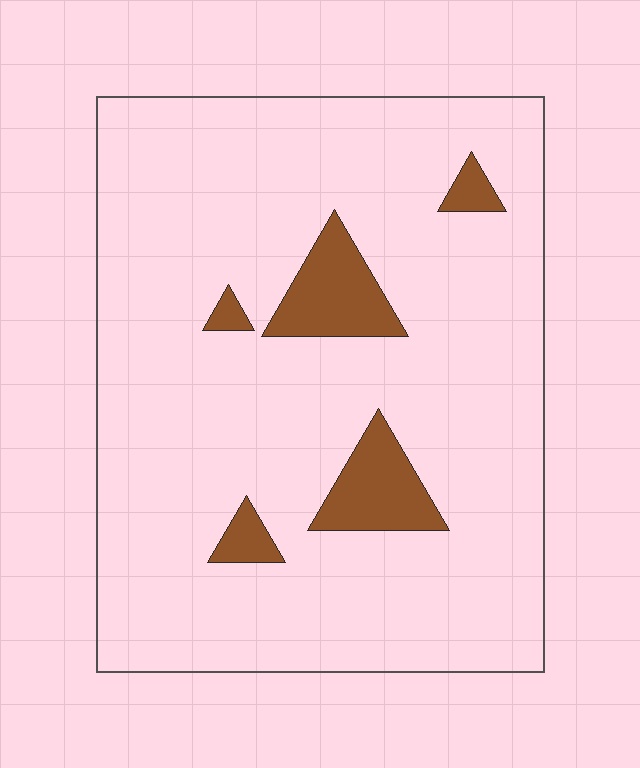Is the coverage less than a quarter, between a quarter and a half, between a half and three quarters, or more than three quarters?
Less than a quarter.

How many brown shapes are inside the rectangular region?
5.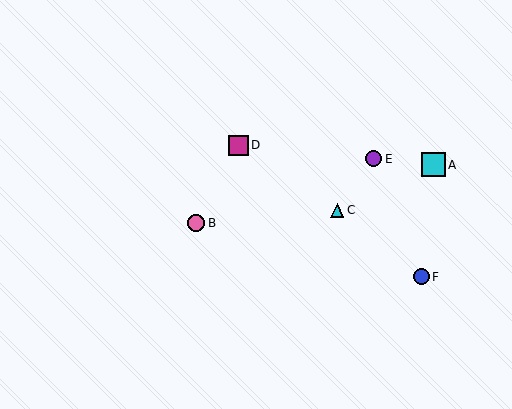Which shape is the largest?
The cyan square (labeled A) is the largest.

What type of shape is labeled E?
Shape E is a purple circle.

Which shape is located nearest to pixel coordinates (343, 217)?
The cyan triangle (labeled C) at (337, 210) is nearest to that location.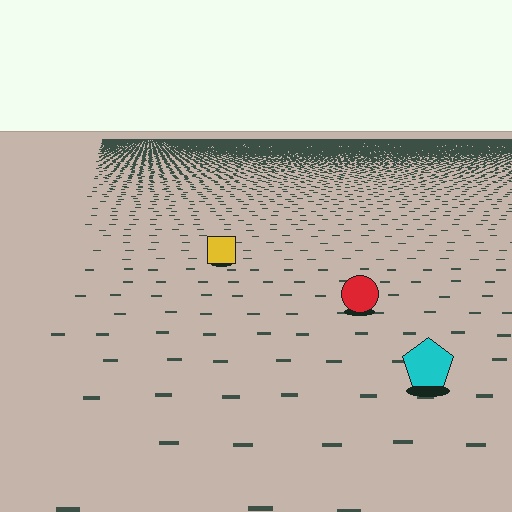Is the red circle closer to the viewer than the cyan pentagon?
No. The cyan pentagon is closer — you can tell from the texture gradient: the ground texture is coarser near it.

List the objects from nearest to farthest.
From nearest to farthest: the cyan pentagon, the red circle, the yellow square.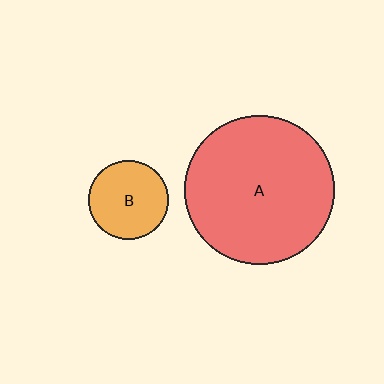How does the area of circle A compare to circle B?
Approximately 3.5 times.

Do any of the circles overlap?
No, none of the circles overlap.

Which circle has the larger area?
Circle A (red).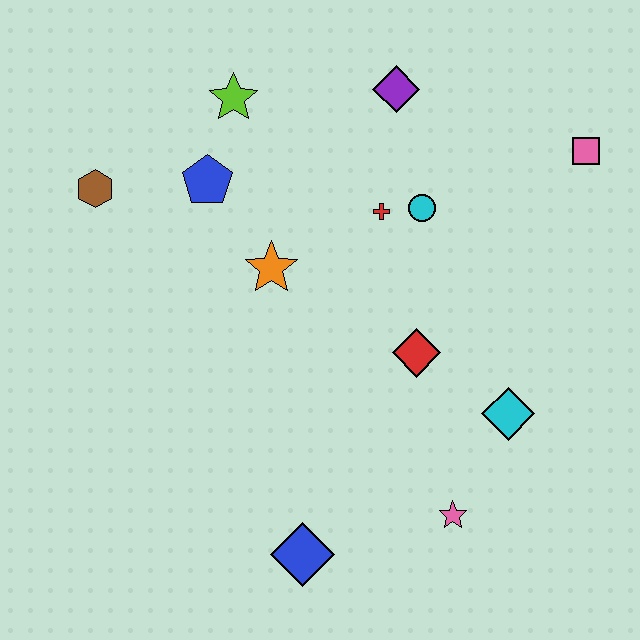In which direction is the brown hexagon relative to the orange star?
The brown hexagon is to the left of the orange star.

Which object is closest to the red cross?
The cyan circle is closest to the red cross.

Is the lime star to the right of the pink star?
No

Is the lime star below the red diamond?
No